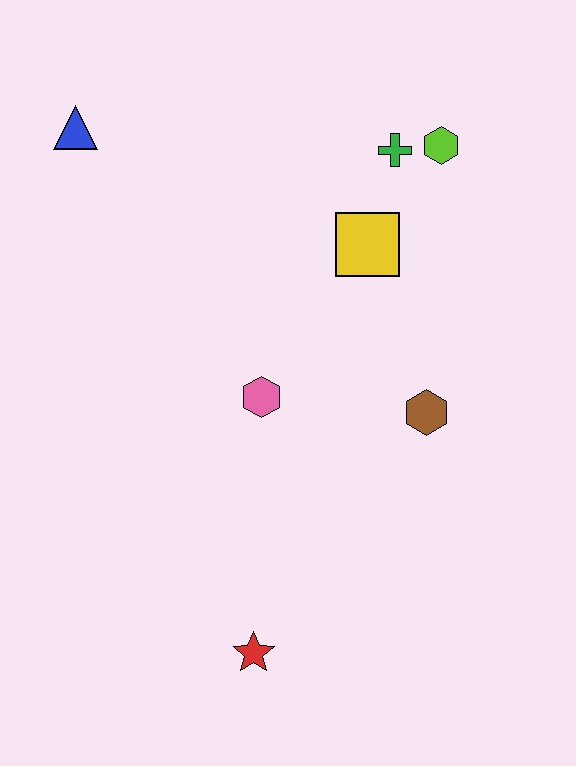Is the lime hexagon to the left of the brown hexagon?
No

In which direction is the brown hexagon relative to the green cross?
The brown hexagon is below the green cross.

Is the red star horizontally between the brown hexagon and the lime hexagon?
No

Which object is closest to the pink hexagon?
The brown hexagon is closest to the pink hexagon.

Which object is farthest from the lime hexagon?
The red star is farthest from the lime hexagon.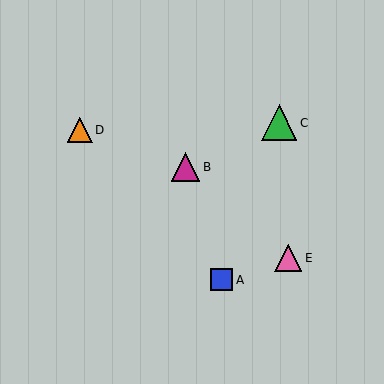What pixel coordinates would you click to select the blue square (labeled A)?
Click at (222, 280) to select the blue square A.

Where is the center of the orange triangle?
The center of the orange triangle is at (80, 130).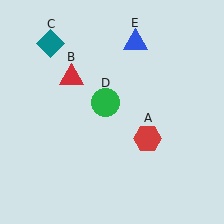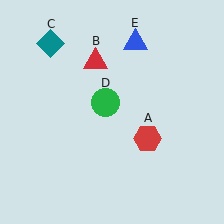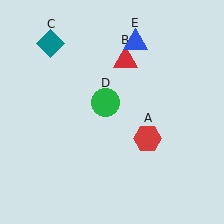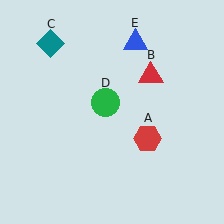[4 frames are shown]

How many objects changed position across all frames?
1 object changed position: red triangle (object B).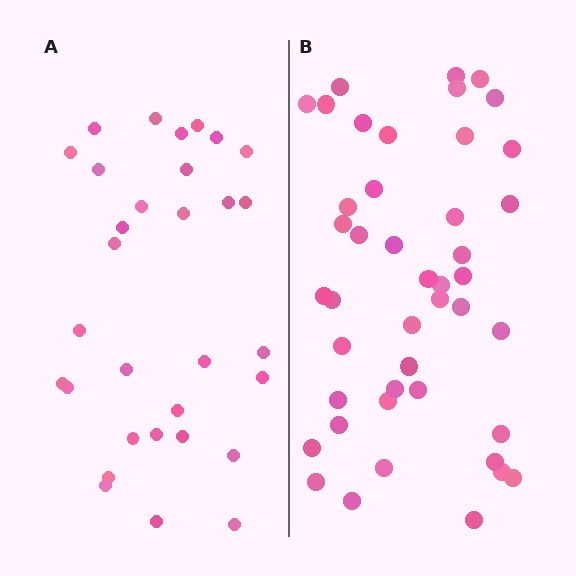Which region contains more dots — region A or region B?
Region B (the right region) has more dots.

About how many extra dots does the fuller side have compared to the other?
Region B has approximately 15 more dots than region A.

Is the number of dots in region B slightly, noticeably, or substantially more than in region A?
Region B has noticeably more, but not dramatically so. The ratio is roughly 1.4 to 1.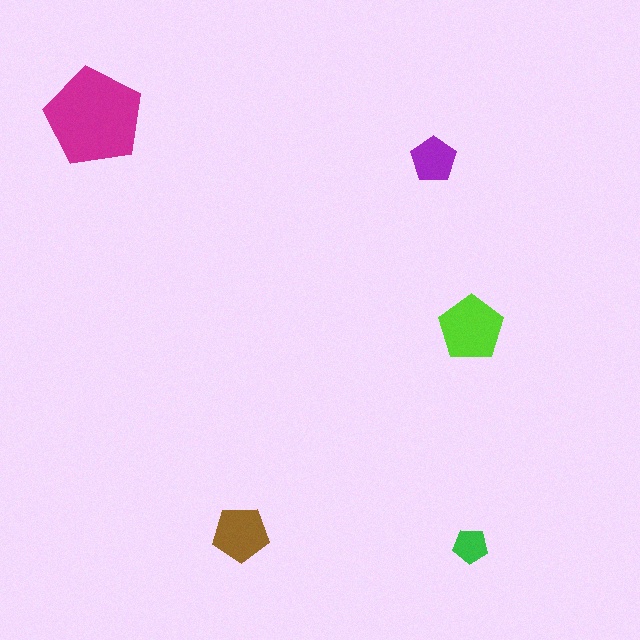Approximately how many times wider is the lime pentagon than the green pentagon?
About 2 times wider.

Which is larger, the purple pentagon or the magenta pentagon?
The magenta one.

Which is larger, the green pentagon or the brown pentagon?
The brown one.